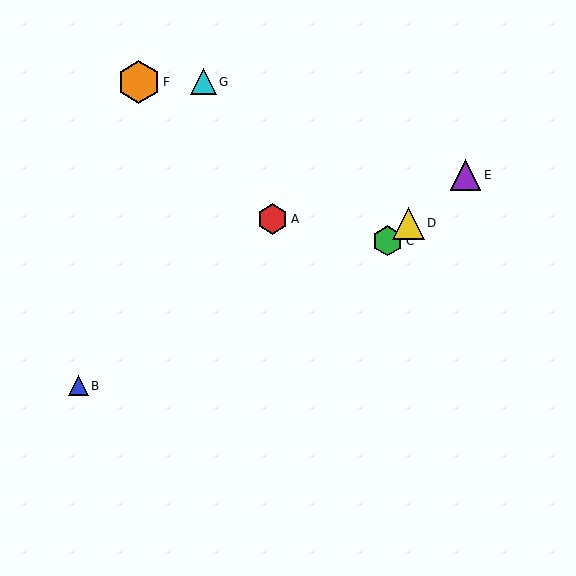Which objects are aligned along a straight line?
Objects C, D, E are aligned along a straight line.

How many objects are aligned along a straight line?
3 objects (C, D, E) are aligned along a straight line.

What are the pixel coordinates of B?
Object B is at (78, 386).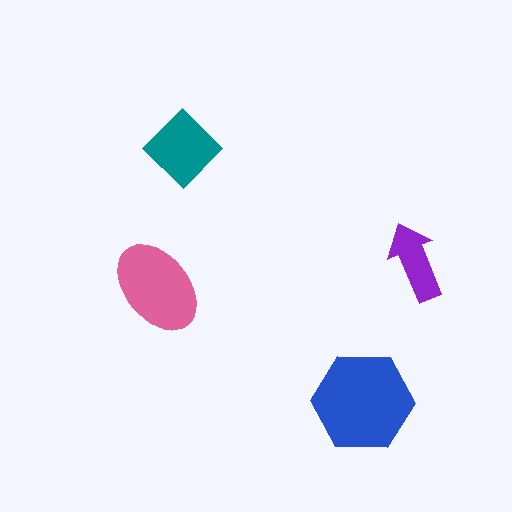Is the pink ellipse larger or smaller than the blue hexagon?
Smaller.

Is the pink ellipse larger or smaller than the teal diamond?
Larger.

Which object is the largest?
The blue hexagon.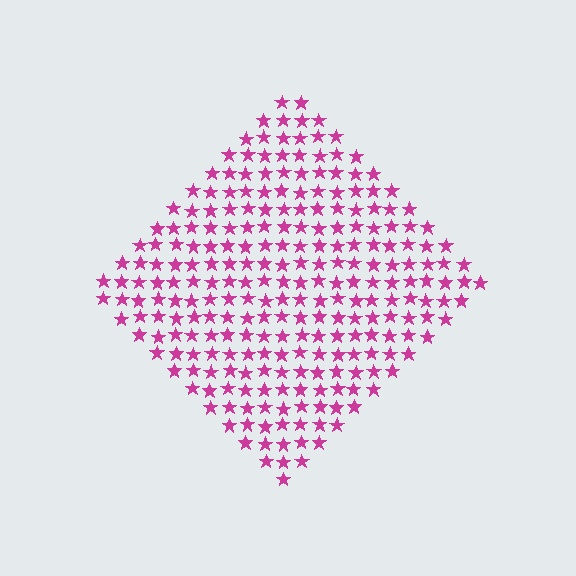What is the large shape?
The large shape is a diamond.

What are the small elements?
The small elements are stars.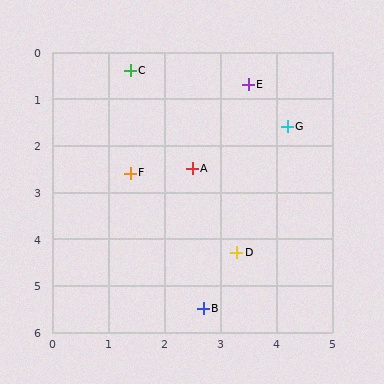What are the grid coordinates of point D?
Point D is at approximately (3.3, 4.3).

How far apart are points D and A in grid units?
Points D and A are about 2.0 grid units apart.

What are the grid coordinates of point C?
Point C is at approximately (1.4, 0.4).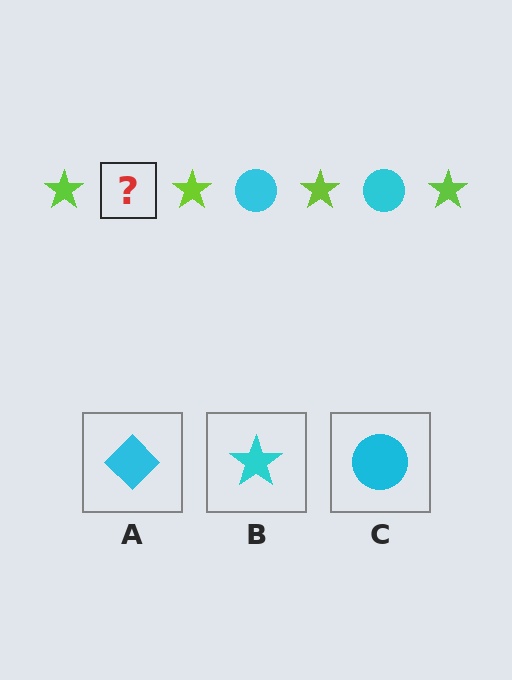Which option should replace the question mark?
Option C.